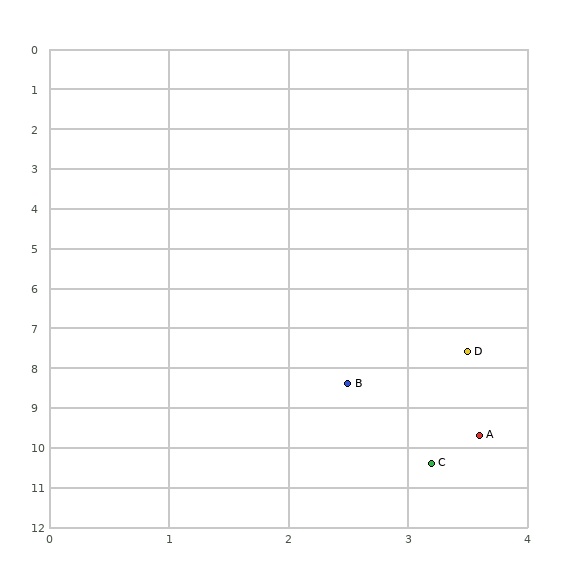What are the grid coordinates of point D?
Point D is at approximately (3.5, 7.6).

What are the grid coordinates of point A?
Point A is at approximately (3.6, 9.7).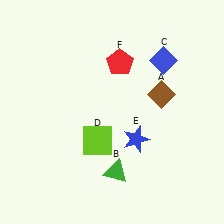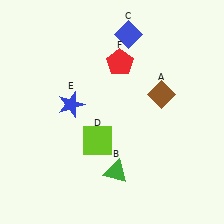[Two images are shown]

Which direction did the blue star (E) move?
The blue star (E) moved left.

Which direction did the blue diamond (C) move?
The blue diamond (C) moved left.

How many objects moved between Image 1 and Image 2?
2 objects moved between the two images.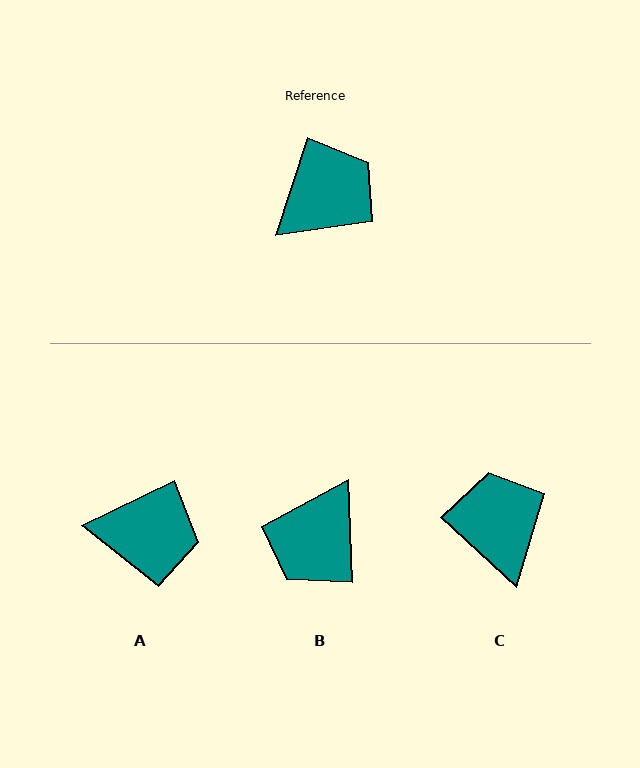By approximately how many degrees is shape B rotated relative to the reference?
Approximately 160 degrees clockwise.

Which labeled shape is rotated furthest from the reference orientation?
B, about 160 degrees away.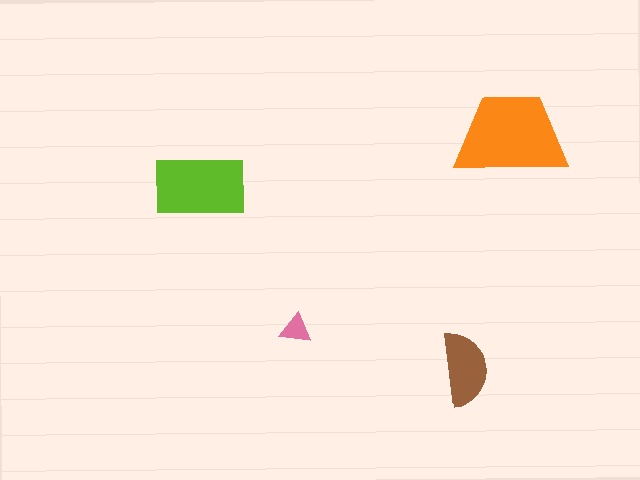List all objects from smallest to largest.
The pink triangle, the brown semicircle, the lime rectangle, the orange trapezoid.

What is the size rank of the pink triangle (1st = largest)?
4th.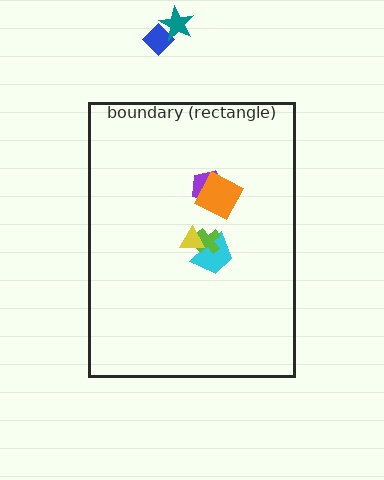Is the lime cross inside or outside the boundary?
Inside.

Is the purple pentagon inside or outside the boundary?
Inside.